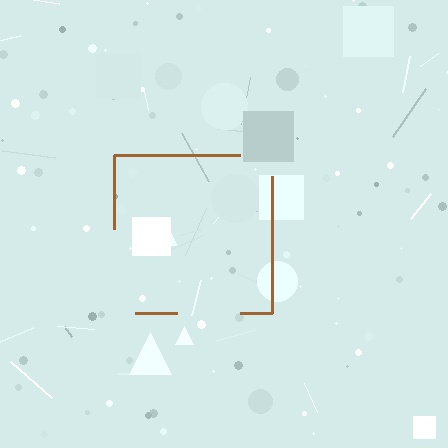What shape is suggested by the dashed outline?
The dashed outline suggests a square.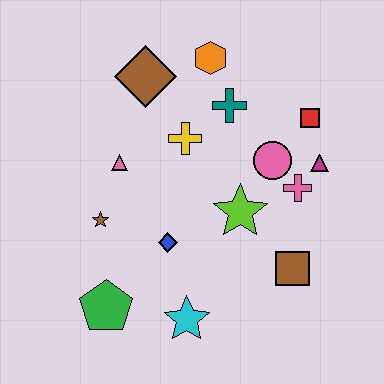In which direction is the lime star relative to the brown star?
The lime star is to the right of the brown star.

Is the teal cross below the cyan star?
No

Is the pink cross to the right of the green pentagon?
Yes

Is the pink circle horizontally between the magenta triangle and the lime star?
Yes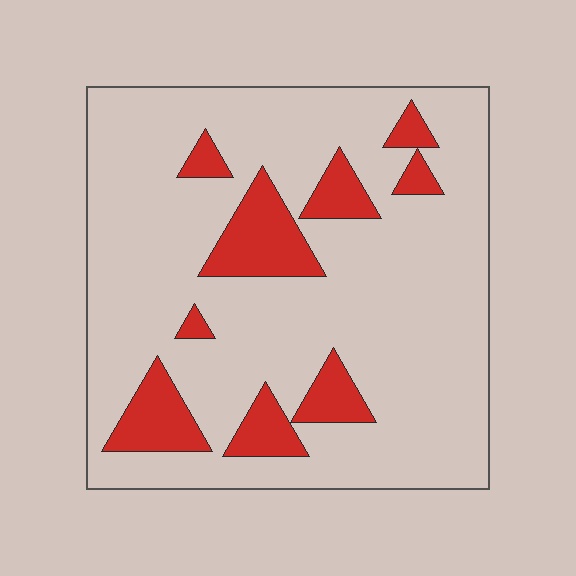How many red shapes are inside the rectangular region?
9.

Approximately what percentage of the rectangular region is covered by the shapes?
Approximately 15%.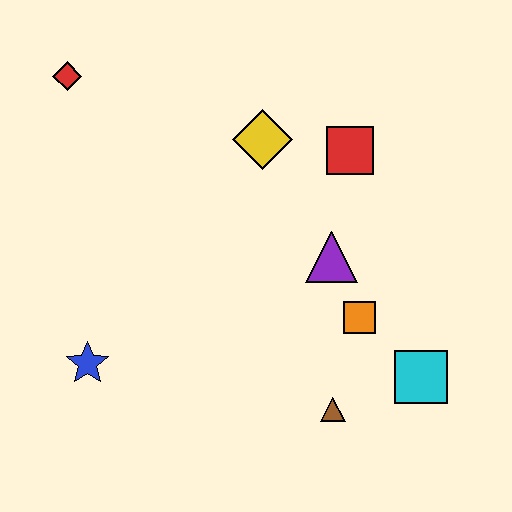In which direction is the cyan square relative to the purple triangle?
The cyan square is below the purple triangle.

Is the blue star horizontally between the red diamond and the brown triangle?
Yes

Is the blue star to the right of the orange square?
No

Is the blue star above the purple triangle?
No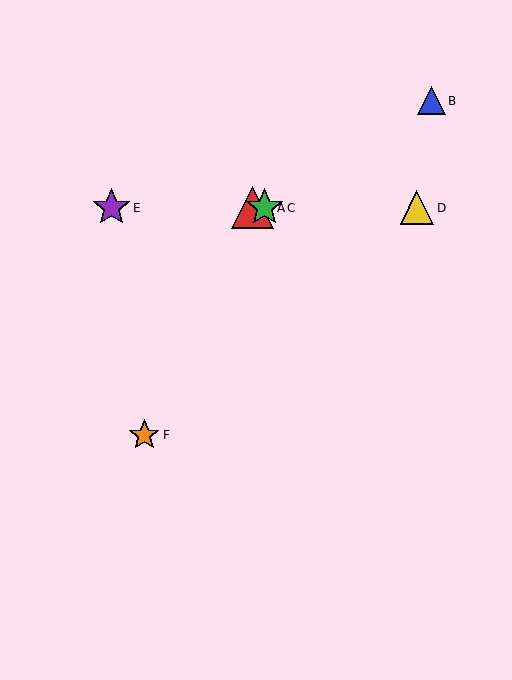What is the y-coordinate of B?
Object B is at y≈101.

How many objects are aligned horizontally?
4 objects (A, C, D, E) are aligned horizontally.